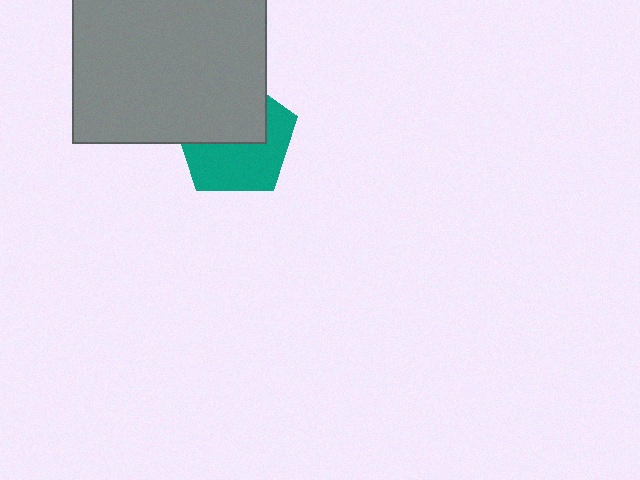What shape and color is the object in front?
The object in front is a gray rectangle.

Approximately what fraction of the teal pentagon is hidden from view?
Roughly 48% of the teal pentagon is hidden behind the gray rectangle.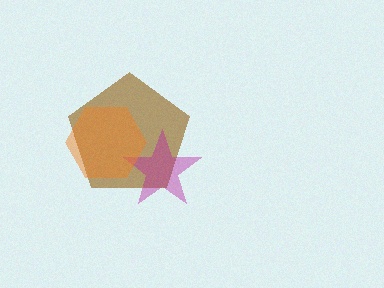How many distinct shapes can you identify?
There are 3 distinct shapes: a brown pentagon, a magenta star, an orange hexagon.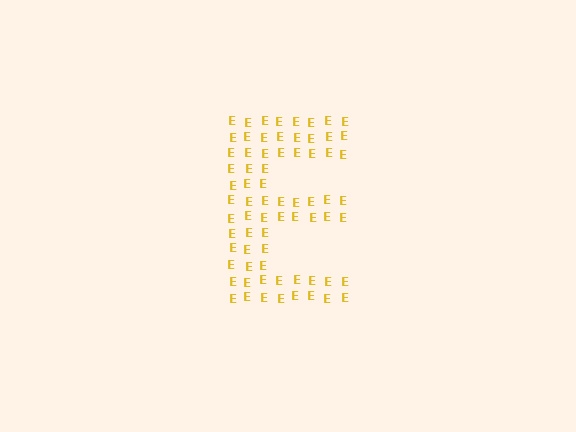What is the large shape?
The large shape is the letter E.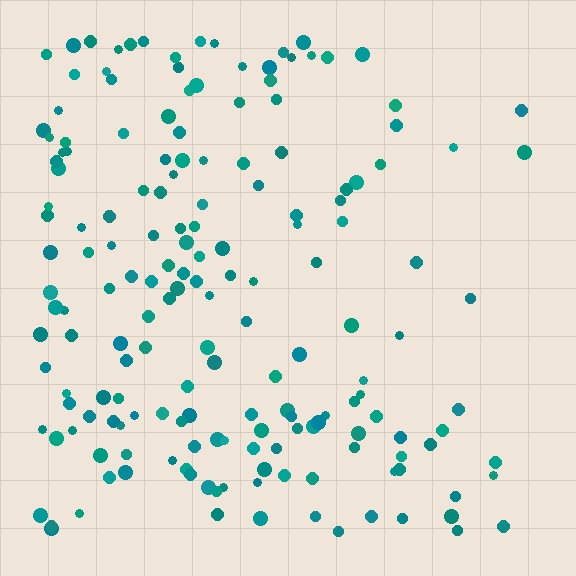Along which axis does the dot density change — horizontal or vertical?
Horizontal.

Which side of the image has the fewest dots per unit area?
The right.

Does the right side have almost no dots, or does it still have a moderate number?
Still a moderate number, just noticeably fewer than the left.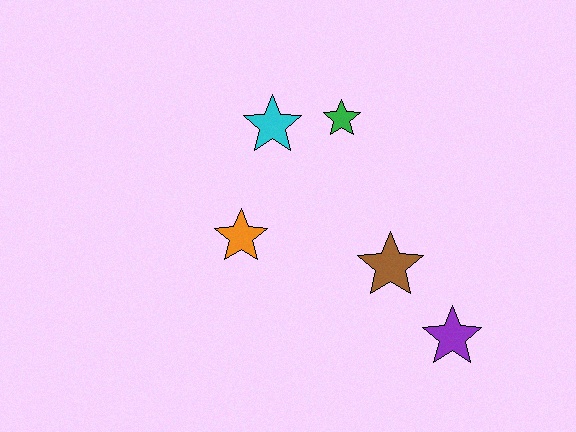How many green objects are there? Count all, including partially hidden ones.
There is 1 green object.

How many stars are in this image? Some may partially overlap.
There are 5 stars.